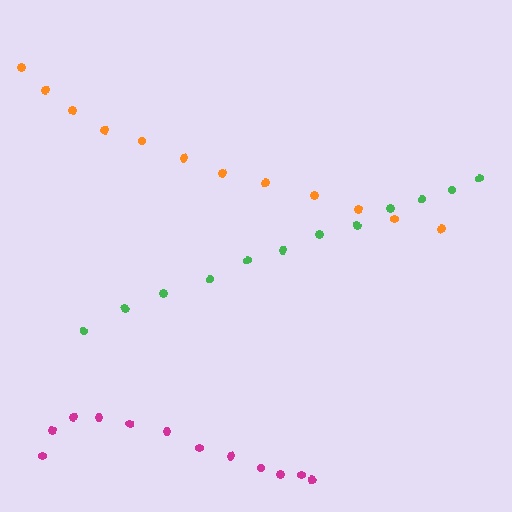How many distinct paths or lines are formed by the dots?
There are 3 distinct paths.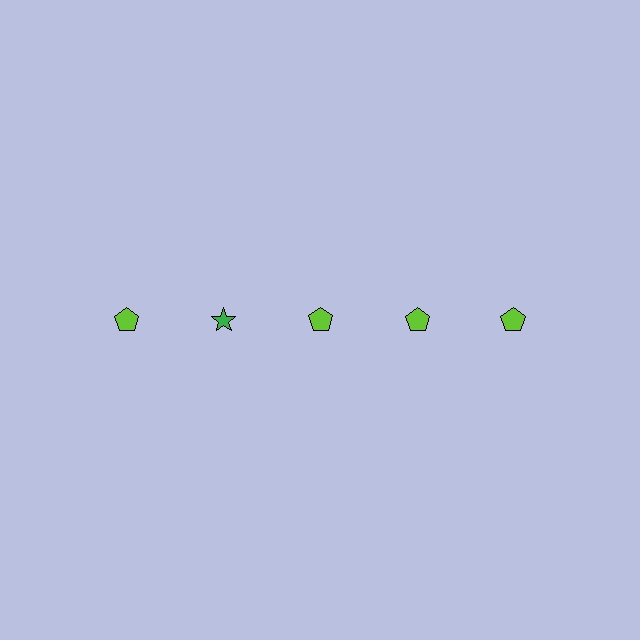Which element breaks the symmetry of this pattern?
The green star in the top row, second from left column breaks the symmetry. All other shapes are lime pentagons.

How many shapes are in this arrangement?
There are 5 shapes arranged in a grid pattern.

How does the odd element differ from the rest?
It differs in both color (green instead of lime) and shape (star instead of pentagon).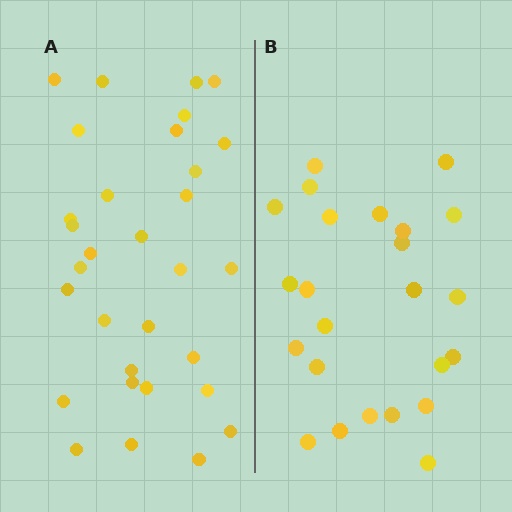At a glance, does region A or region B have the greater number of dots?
Region A (the left region) has more dots.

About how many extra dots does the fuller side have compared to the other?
Region A has roughly 8 or so more dots than region B.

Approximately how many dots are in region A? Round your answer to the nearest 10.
About 30 dots. (The exact count is 31, which rounds to 30.)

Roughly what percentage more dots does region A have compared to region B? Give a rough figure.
About 30% more.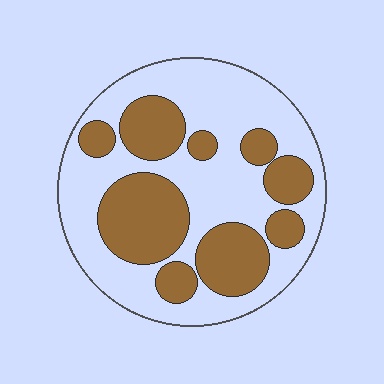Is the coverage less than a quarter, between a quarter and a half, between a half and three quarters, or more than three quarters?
Between a quarter and a half.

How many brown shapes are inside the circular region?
9.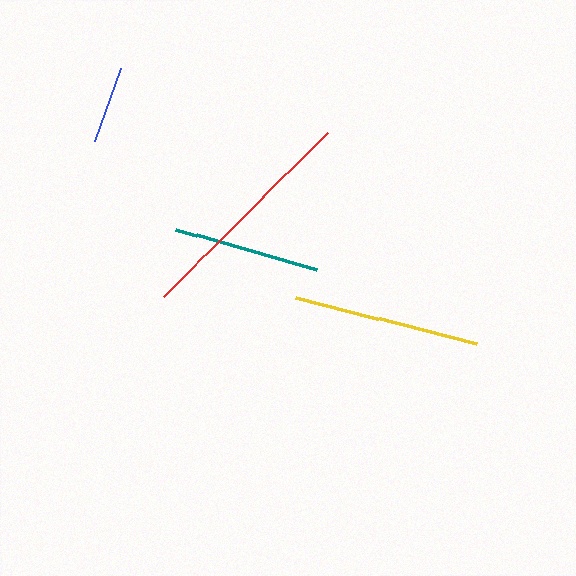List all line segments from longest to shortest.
From longest to shortest: red, yellow, teal, blue.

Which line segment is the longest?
The red line is the longest at approximately 233 pixels.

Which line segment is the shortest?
The blue line is the shortest at approximately 78 pixels.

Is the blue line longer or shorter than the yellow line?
The yellow line is longer than the blue line.